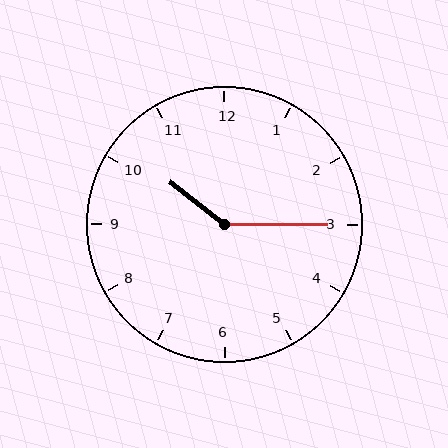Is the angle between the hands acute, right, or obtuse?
It is obtuse.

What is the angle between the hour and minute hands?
Approximately 142 degrees.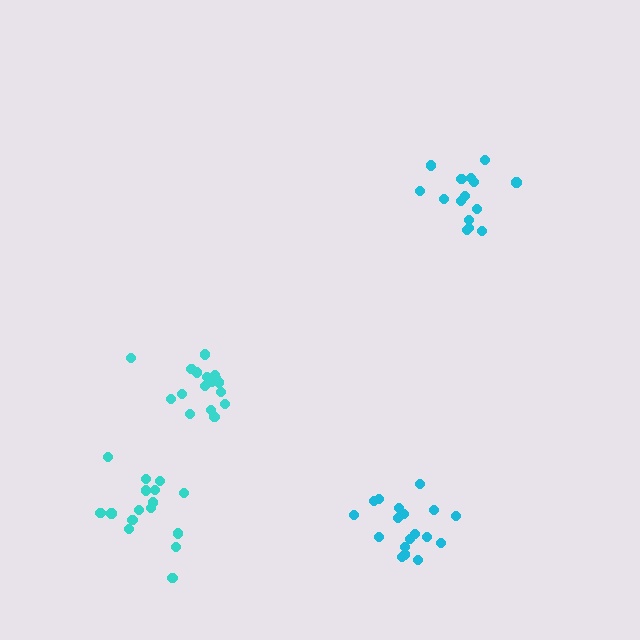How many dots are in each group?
Group 1: 18 dots, Group 2: 18 dots, Group 3: 15 dots, Group 4: 16 dots (67 total).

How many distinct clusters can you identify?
There are 4 distinct clusters.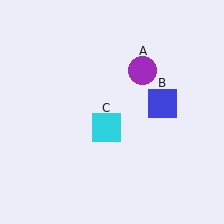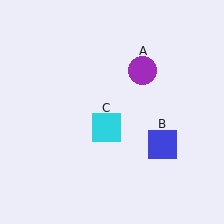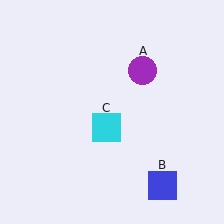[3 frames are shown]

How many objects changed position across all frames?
1 object changed position: blue square (object B).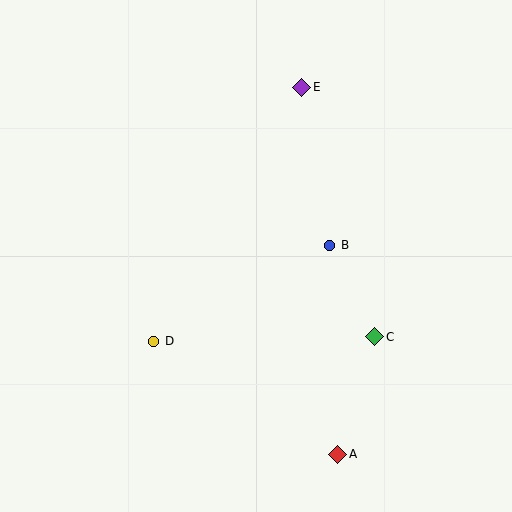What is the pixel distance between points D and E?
The distance between D and E is 294 pixels.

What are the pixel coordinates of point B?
Point B is at (330, 245).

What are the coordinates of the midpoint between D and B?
The midpoint between D and B is at (242, 293).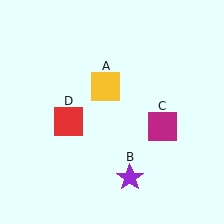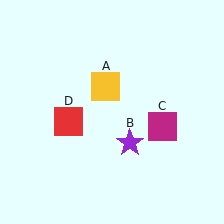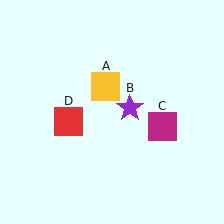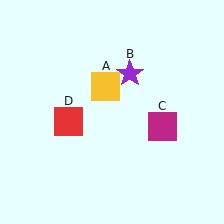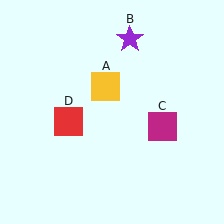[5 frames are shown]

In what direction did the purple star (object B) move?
The purple star (object B) moved up.